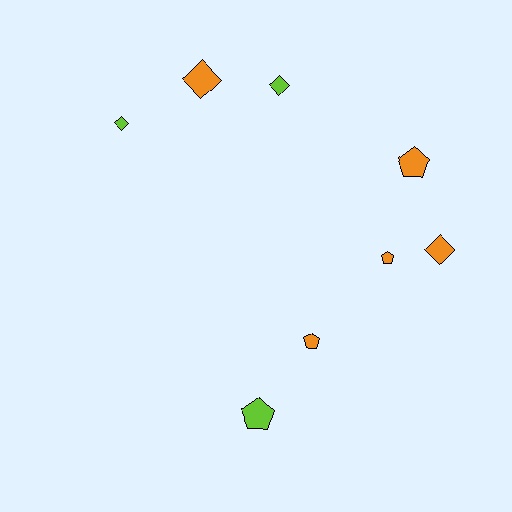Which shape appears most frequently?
Diamond, with 4 objects.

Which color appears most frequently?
Orange, with 5 objects.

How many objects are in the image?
There are 8 objects.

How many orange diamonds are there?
There are 2 orange diamonds.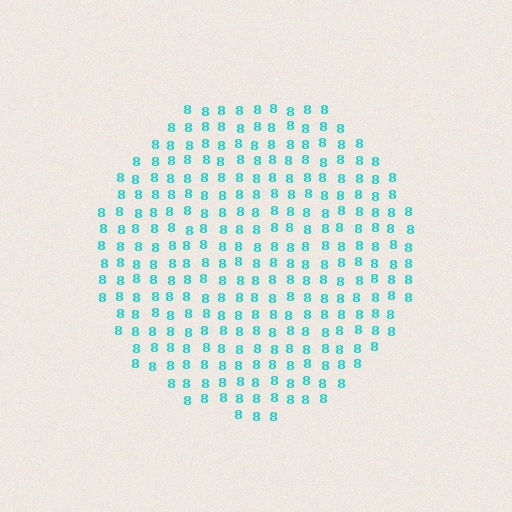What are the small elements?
The small elements are digit 8's.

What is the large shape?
The large shape is a circle.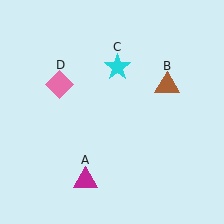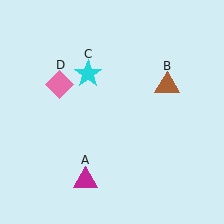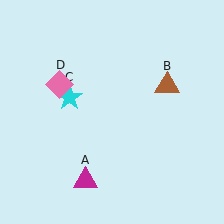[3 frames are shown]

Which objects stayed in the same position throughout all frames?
Magenta triangle (object A) and brown triangle (object B) and pink diamond (object D) remained stationary.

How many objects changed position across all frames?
1 object changed position: cyan star (object C).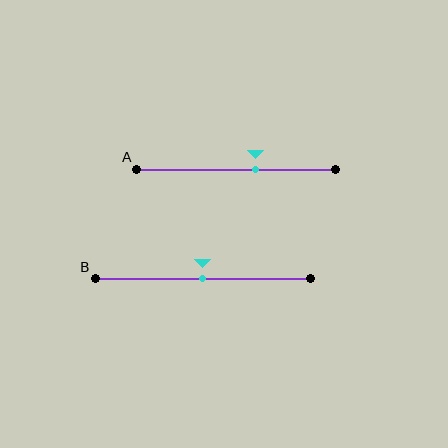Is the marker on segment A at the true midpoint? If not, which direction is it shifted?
No, the marker on segment A is shifted to the right by about 10% of the segment length.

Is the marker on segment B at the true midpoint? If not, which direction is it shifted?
Yes, the marker on segment B is at the true midpoint.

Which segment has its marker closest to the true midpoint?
Segment B has its marker closest to the true midpoint.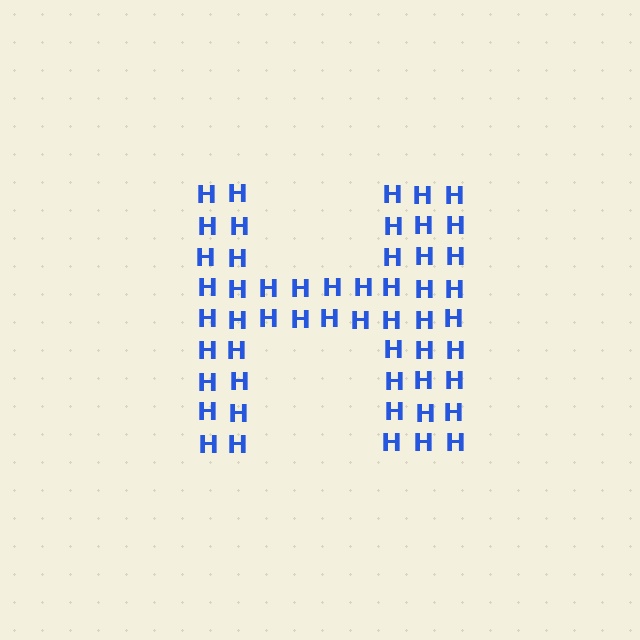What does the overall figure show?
The overall figure shows the letter H.